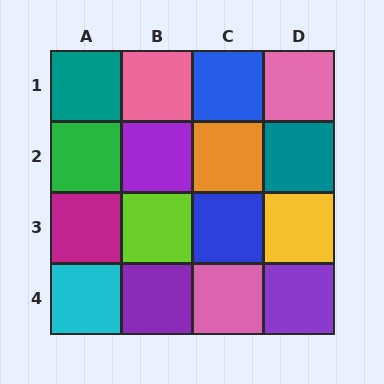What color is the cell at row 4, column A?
Cyan.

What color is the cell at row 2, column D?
Teal.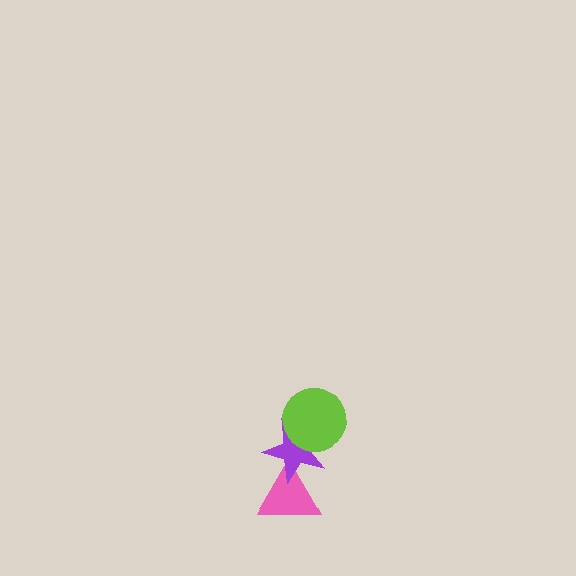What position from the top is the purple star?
The purple star is 2nd from the top.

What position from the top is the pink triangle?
The pink triangle is 3rd from the top.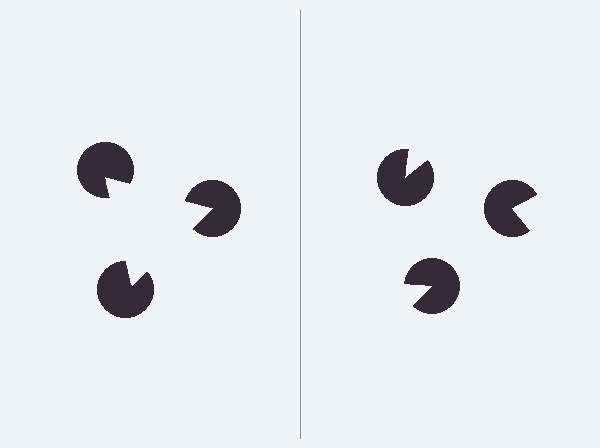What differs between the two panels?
The pac-man discs are positioned identically on both sides; only the wedge orientations differ. On the left they align to a triangle; on the right they are misaligned.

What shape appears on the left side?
An illusory triangle.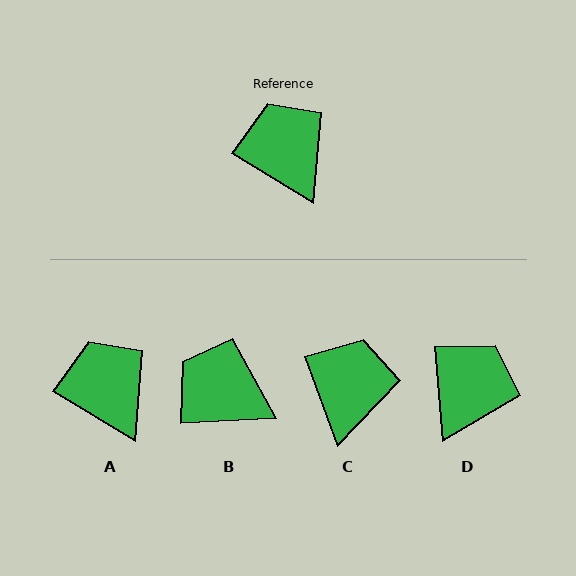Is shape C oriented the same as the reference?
No, it is off by about 39 degrees.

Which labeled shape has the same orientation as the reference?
A.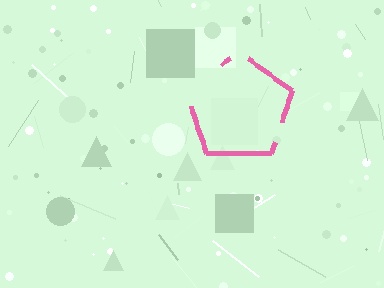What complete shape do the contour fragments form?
The contour fragments form a pentagon.